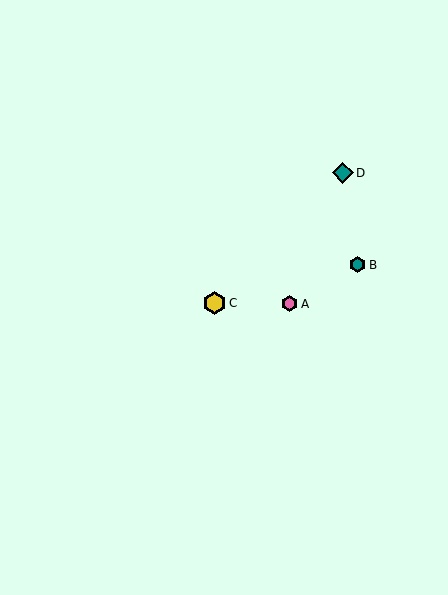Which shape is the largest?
The yellow hexagon (labeled C) is the largest.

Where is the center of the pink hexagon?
The center of the pink hexagon is at (290, 304).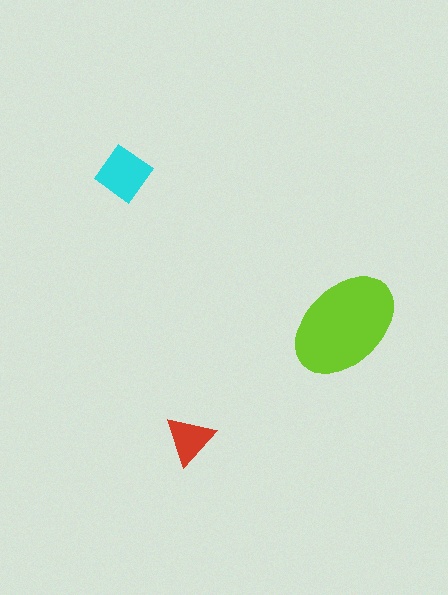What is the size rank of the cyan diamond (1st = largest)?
2nd.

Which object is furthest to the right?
The lime ellipse is rightmost.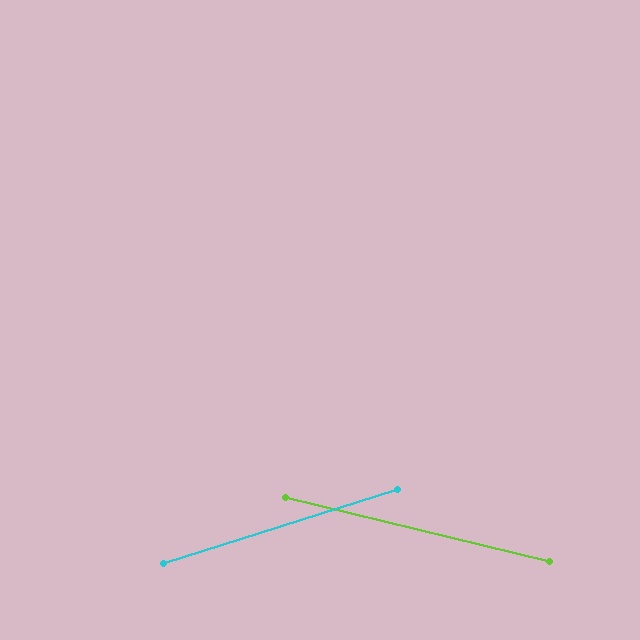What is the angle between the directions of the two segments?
Approximately 31 degrees.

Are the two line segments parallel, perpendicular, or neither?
Neither parallel nor perpendicular — they differ by about 31°.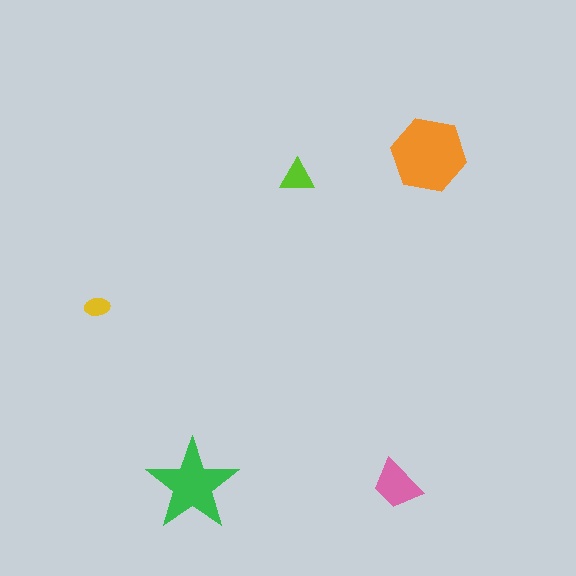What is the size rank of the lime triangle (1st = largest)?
4th.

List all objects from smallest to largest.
The yellow ellipse, the lime triangle, the pink trapezoid, the green star, the orange hexagon.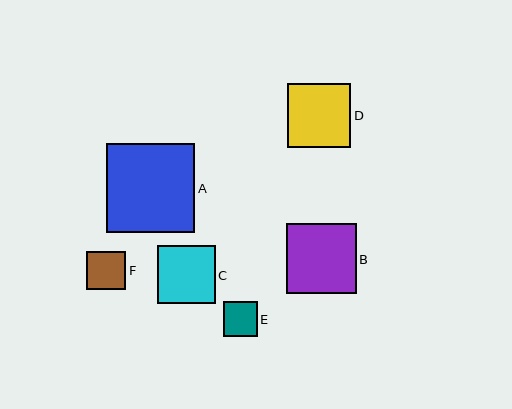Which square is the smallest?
Square E is the smallest with a size of approximately 34 pixels.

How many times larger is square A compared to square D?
Square A is approximately 1.4 times the size of square D.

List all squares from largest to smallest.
From largest to smallest: A, B, D, C, F, E.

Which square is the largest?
Square A is the largest with a size of approximately 88 pixels.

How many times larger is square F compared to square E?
Square F is approximately 1.1 times the size of square E.